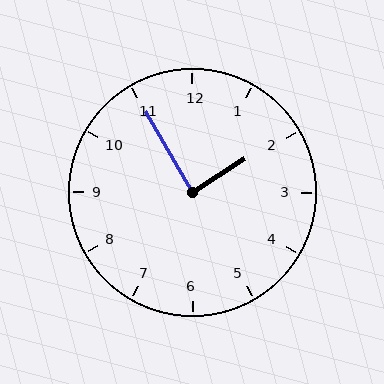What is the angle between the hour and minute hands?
Approximately 88 degrees.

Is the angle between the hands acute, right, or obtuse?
It is right.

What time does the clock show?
1:55.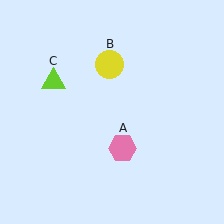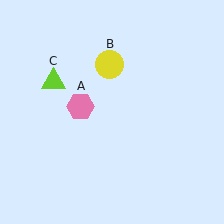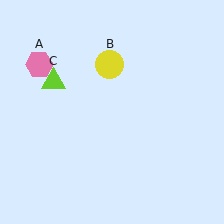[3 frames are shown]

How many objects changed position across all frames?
1 object changed position: pink hexagon (object A).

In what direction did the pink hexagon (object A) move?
The pink hexagon (object A) moved up and to the left.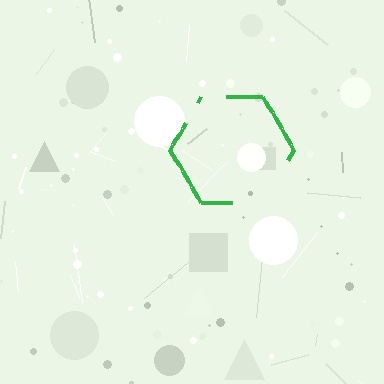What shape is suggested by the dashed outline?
The dashed outline suggests a hexagon.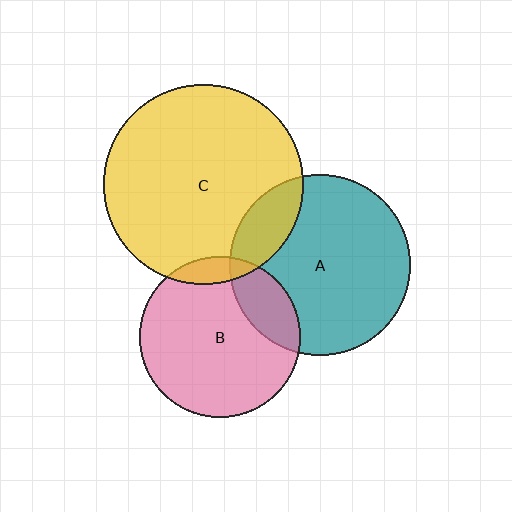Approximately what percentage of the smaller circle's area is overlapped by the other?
Approximately 15%.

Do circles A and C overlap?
Yes.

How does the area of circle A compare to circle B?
Approximately 1.3 times.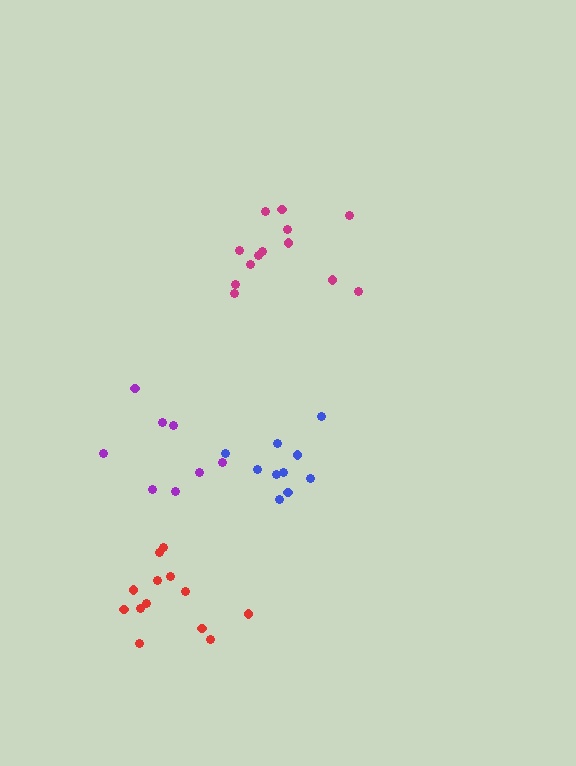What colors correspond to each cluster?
The clusters are colored: purple, magenta, blue, red.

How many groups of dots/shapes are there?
There are 4 groups.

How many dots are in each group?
Group 1: 8 dots, Group 2: 13 dots, Group 3: 10 dots, Group 4: 13 dots (44 total).